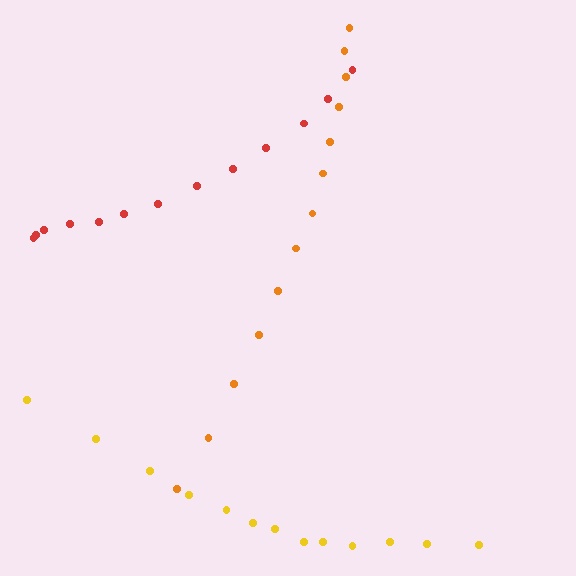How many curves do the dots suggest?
There are 3 distinct paths.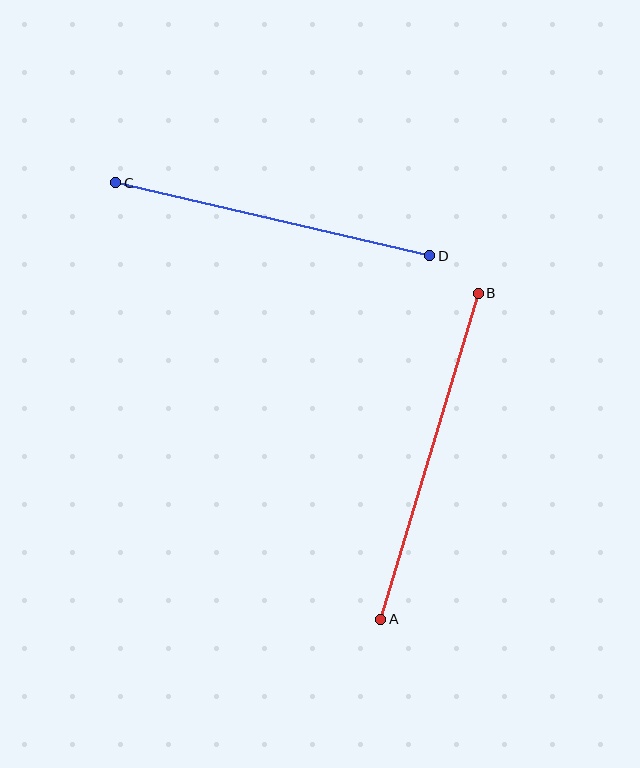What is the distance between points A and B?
The distance is approximately 340 pixels.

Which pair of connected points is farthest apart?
Points A and B are farthest apart.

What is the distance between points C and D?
The distance is approximately 322 pixels.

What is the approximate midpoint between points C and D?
The midpoint is at approximately (273, 219) pixels.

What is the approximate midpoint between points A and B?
The midpoint is at approximately (429, 456) pixels.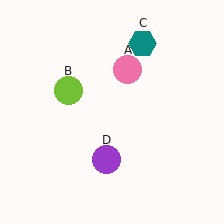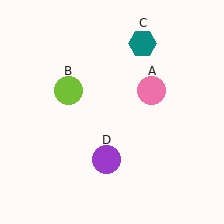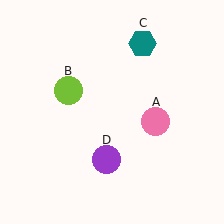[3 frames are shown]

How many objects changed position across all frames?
1 object changed position: pink circle (object A).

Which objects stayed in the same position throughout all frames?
Lime circle (object B) and teal hexagon (object C) and purple circle (object D) remained stationary.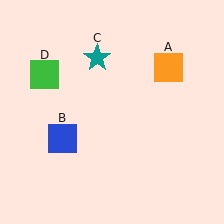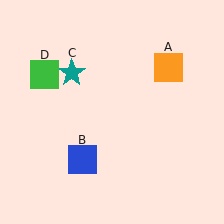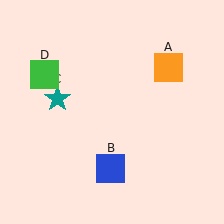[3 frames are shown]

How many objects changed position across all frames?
2 objects changed position: blue square (object B), teal star (object C).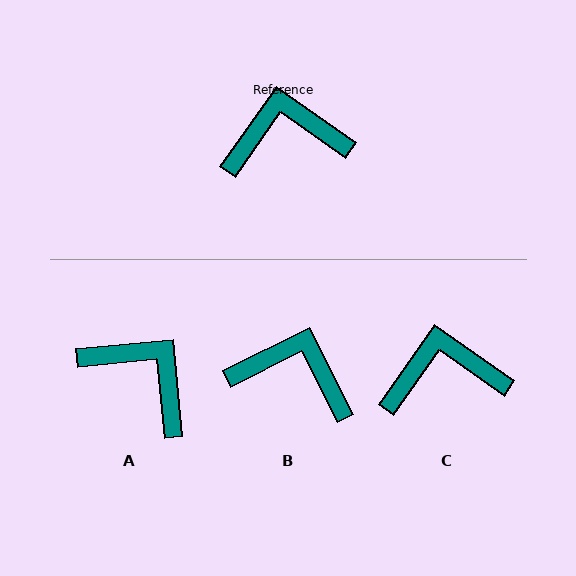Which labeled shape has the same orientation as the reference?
C.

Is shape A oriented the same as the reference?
No, it is off by about 49 degrees.